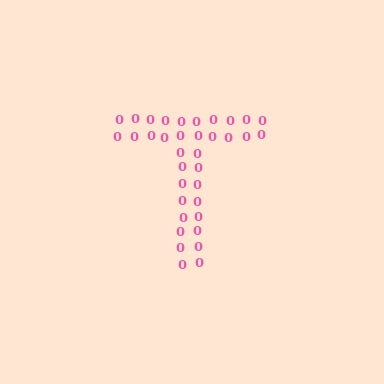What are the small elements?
The small elements are digit 0's.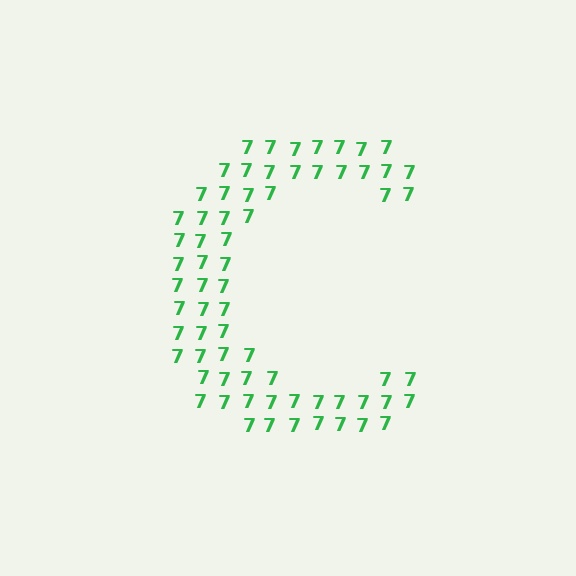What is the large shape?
The large shape is the letter C.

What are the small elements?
The small elements are digit 7's.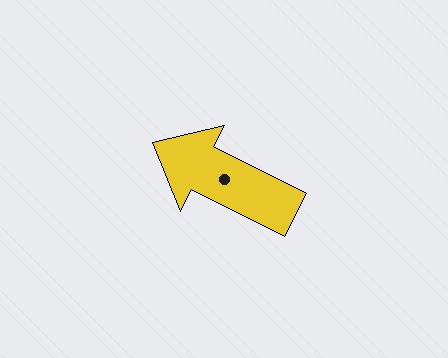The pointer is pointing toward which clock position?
Roughly 10 o'clock.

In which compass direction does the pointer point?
Northwest.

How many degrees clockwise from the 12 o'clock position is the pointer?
Approximately 297 degrees.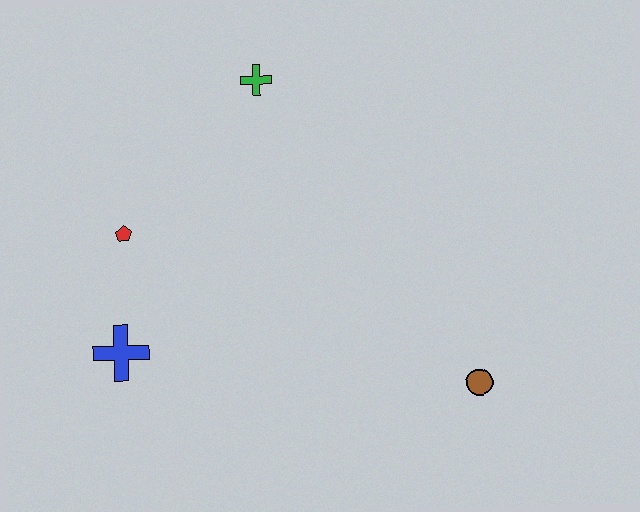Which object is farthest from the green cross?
The brown circle is farthest from the green cross.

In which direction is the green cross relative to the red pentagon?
The green cross is above the red pentagon.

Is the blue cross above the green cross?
No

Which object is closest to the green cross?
The red pentagon is closest to the green cross.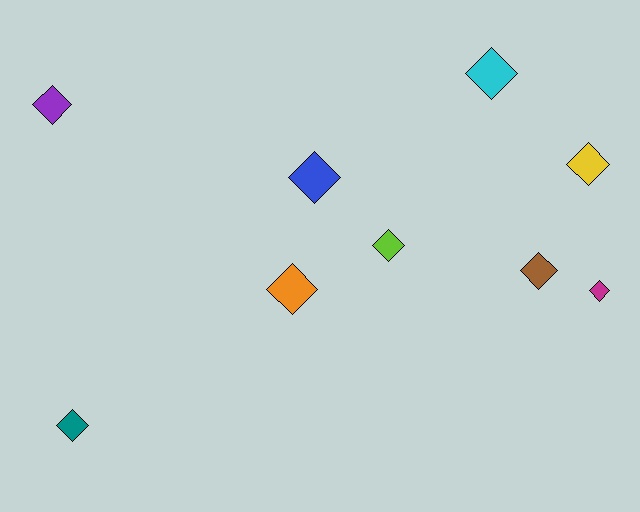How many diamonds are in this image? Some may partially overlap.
There are 9 diamonds.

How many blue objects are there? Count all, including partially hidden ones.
There is 1 blue object.